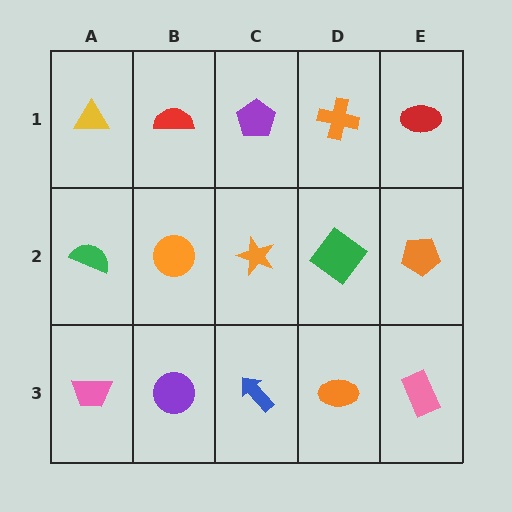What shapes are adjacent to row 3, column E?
An orange pentagon (row 2, column E), an orange ellipse (row 3, column D).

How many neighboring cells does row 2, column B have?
4.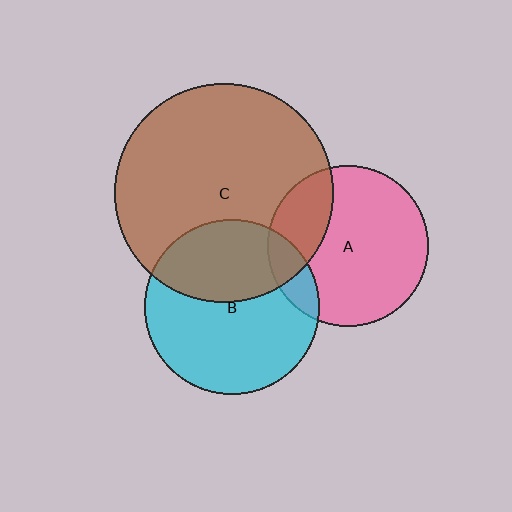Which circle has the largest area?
Circle C (brown).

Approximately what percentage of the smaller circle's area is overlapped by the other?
Approximately 25%.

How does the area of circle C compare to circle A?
Approximately 1.8 times.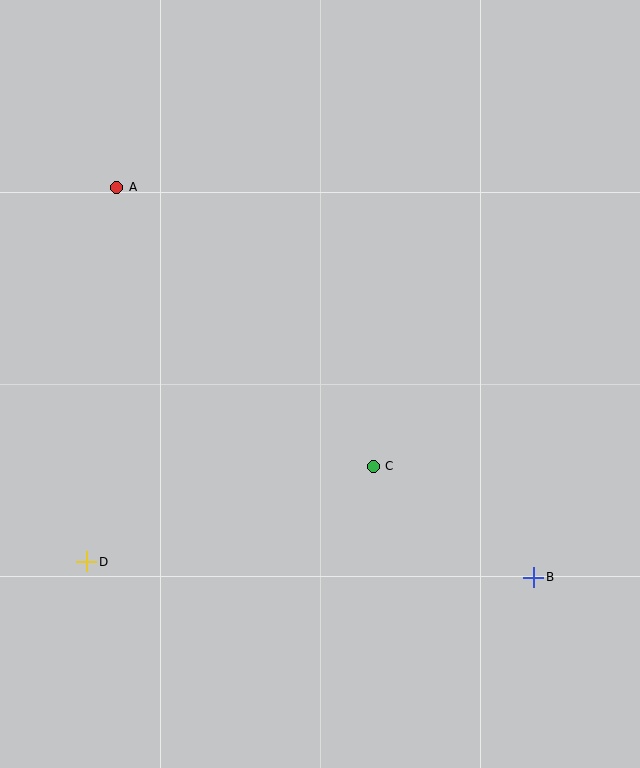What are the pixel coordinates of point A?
Point A is at (117, 187).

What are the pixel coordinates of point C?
Point C is at (373, 467).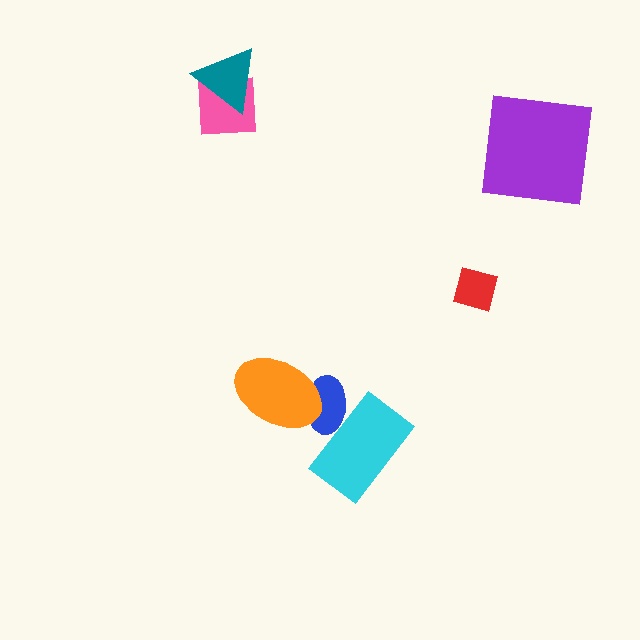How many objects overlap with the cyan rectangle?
1 object overlaps with the cyan rectangle.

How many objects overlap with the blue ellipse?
2 objects overlap with the blue ellipse.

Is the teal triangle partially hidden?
No, no other shape covers it.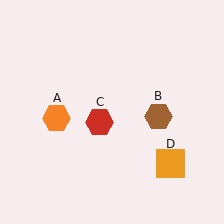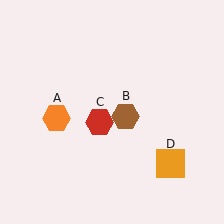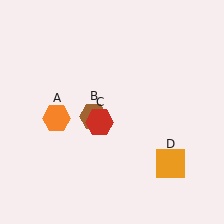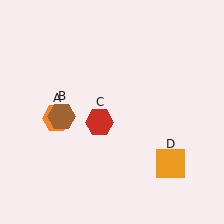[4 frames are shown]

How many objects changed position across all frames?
1 object changed position: brown hexagon (object B).